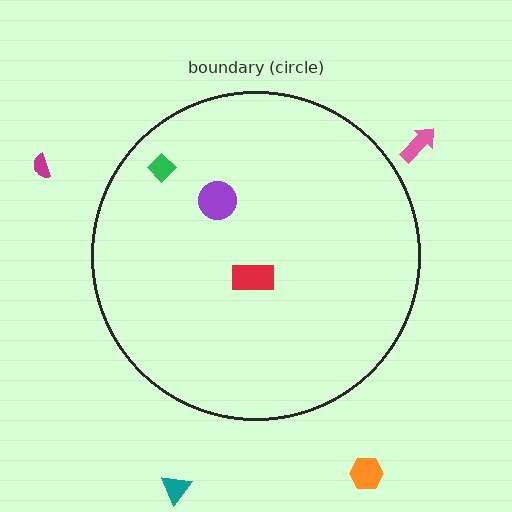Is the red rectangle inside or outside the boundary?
Inside.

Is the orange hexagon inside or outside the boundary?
Outside.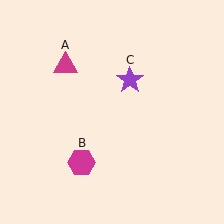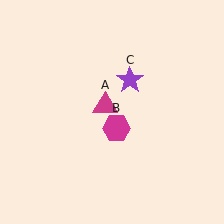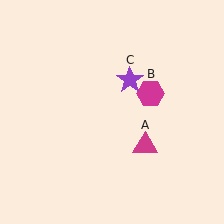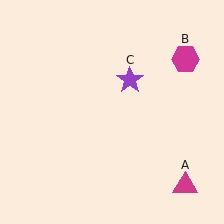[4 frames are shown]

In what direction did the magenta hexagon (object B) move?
The magenta hexagon (object B) moved up and to the right.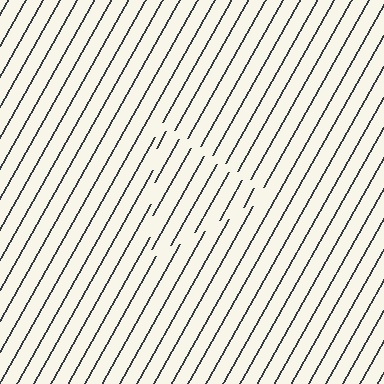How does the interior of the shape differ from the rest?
The interior of the shape contains the same grating, shifted by half a period — the contour is defined by the phase discontinuity where line-ends from the inner and outer gratings abut.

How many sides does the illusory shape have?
3 sides — the line-ends trace a triangle.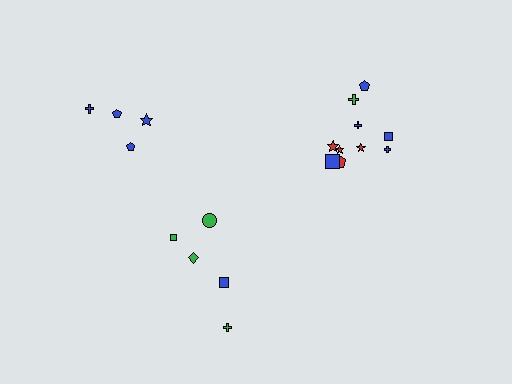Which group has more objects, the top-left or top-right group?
The top-right group.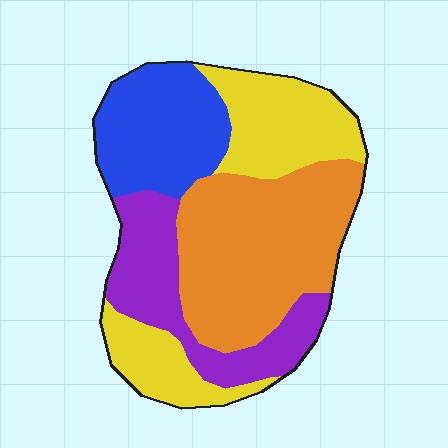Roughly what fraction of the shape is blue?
Blue takes up about one fifth (1/5) of the shape.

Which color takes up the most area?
Orange, at roughly 35%.